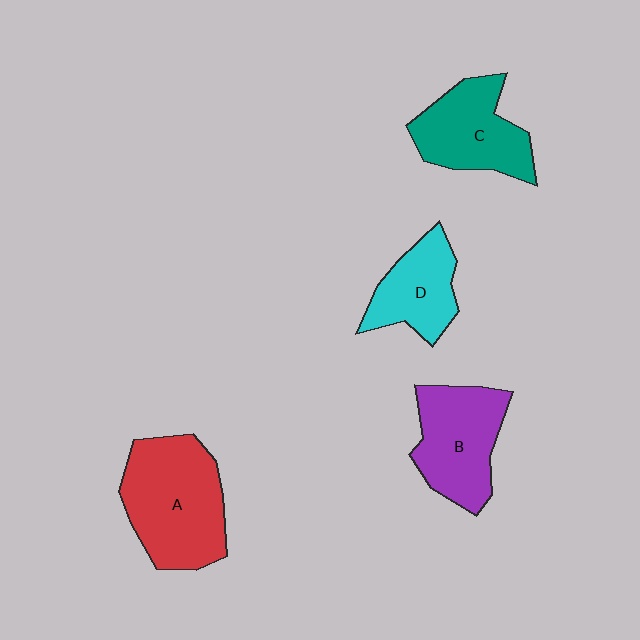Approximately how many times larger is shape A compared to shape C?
Approximately 1.4 times.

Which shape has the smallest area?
Shape D (cyan).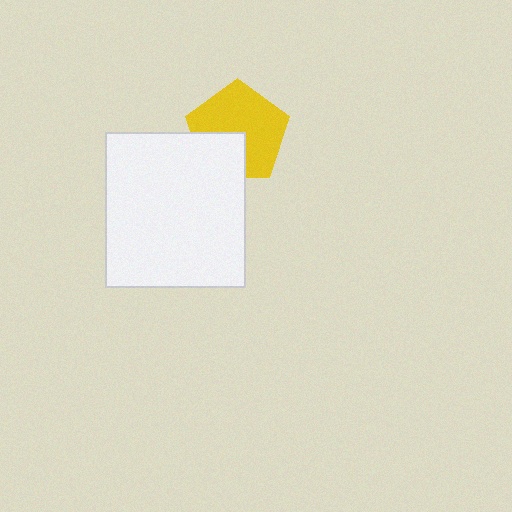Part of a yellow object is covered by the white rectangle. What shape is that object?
It is a pentagon.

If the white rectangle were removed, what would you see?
You would see the complete yellow pentagon.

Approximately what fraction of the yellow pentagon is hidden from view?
Roughly 31% of the yellow pentagon is hidden behind the white rectangle.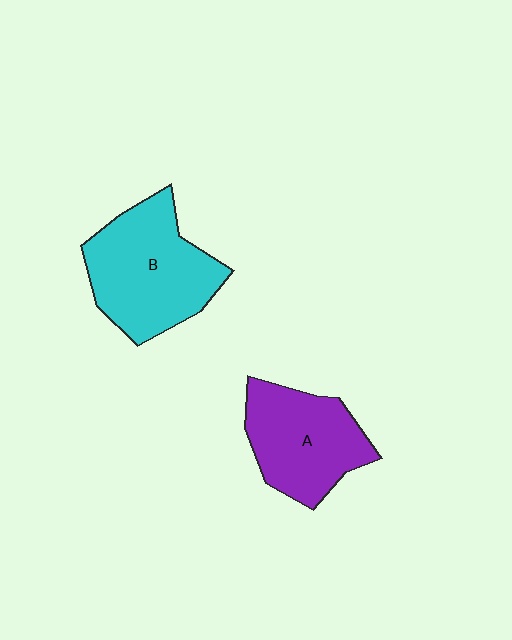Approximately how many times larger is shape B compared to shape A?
Approximately 1.2 times.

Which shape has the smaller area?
Shape A (purple).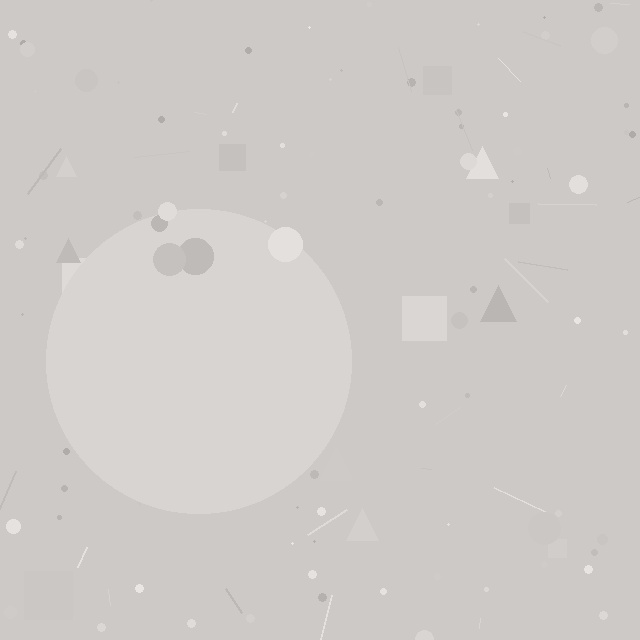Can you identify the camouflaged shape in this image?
The camouflaged shape is a circle.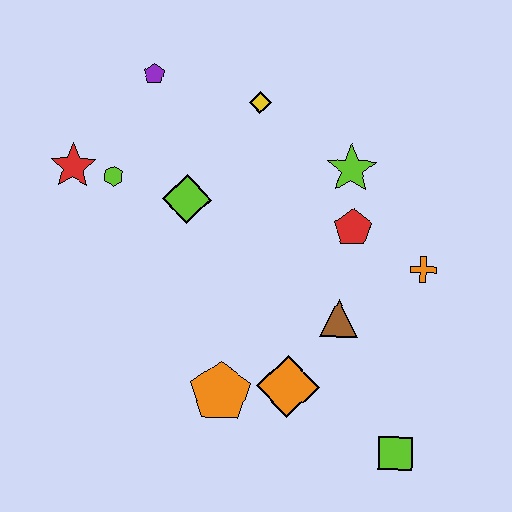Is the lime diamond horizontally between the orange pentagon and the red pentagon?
No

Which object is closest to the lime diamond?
The lime hexagon is closest to the lime diamond.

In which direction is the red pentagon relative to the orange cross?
The red pentagon is to the left of the orange cross.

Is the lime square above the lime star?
No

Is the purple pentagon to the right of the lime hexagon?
Yes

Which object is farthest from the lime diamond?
The lime square is farthest from the lime diamond.